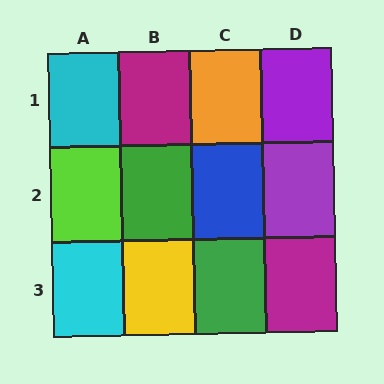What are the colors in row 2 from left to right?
Lime, green, blue, purple.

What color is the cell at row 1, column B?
Magenta.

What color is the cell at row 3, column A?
Cyan.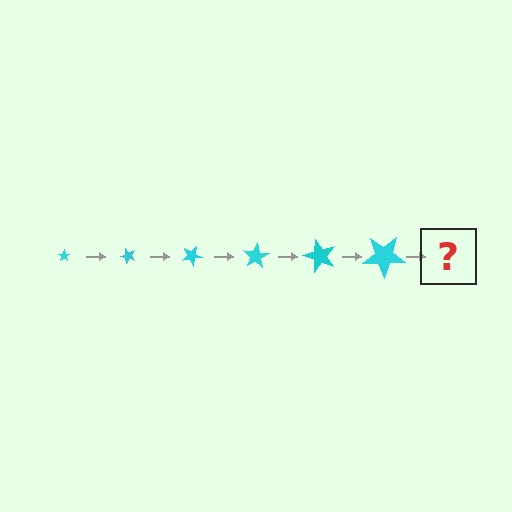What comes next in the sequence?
The next element should be a star, larger than the previous one and rotated 300 degrees from the start.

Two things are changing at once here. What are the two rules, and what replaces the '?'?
The two rules are that the star grows larger each step and it rotates 50 degrees each step. The '?' should be a star, larger than the previous one and rotated 300 degrees from the start.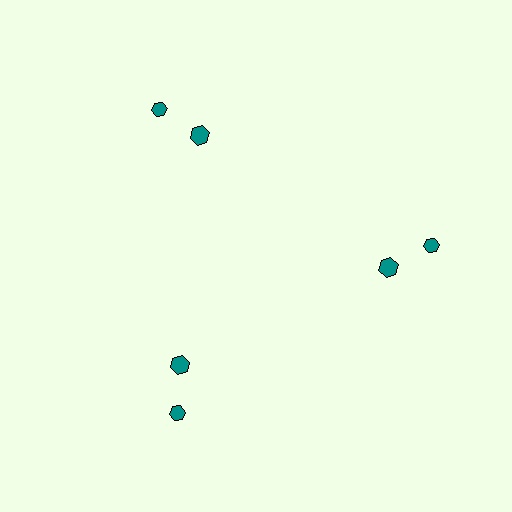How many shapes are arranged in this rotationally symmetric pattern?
There are 6 shapes, arranged in 3 groups of 2.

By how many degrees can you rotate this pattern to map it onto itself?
The pattern maps onto itself every 120 degrees of rotation.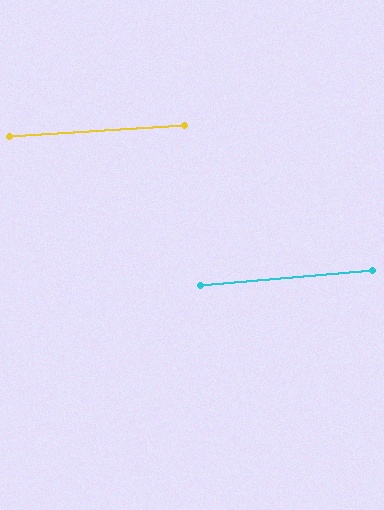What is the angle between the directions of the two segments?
Approximately 1 degree.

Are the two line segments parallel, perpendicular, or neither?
Parallel — their directions differ by only 1.1°.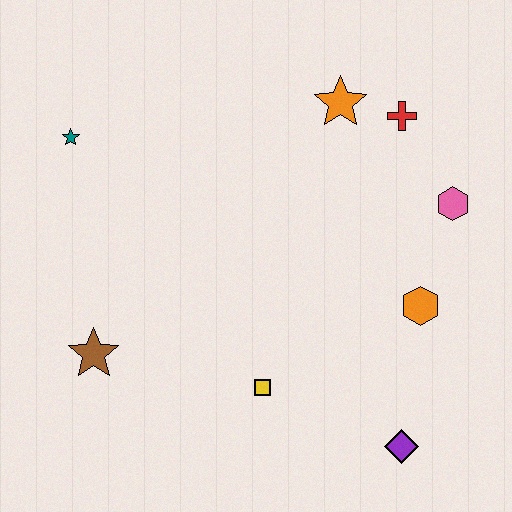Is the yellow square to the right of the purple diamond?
No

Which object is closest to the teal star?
The brown star is closest to the teal star.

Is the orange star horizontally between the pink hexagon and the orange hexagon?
No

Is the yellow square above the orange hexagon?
No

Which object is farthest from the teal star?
The purple diamond is farthest from the teal star.